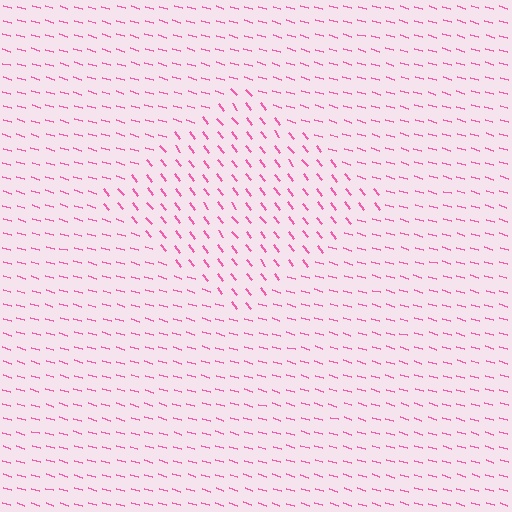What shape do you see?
I see a diamond.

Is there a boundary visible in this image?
Yes, there is a texture boundary formed by a change in line orientation.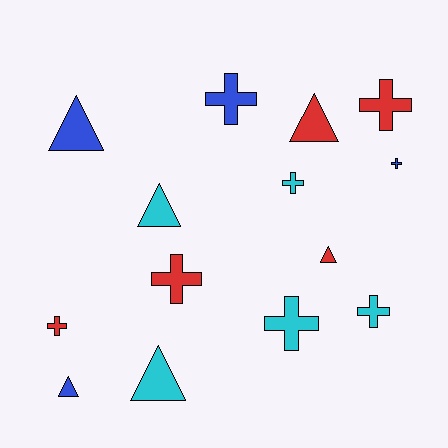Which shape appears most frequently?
Cross, with 8 objects.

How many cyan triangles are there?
There are 2 cyan triangles.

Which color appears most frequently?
Cyan, with 5 objects.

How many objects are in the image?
There are 14 objects.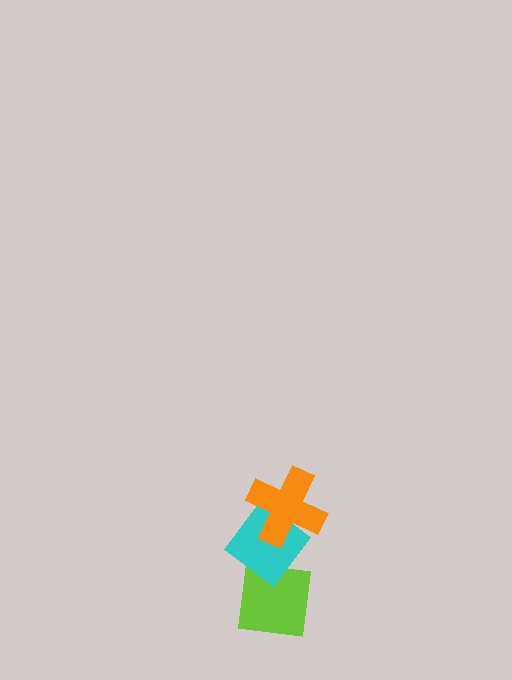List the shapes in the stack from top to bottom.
From top to bottom: the orange cross, the cyan diamond, the lime square.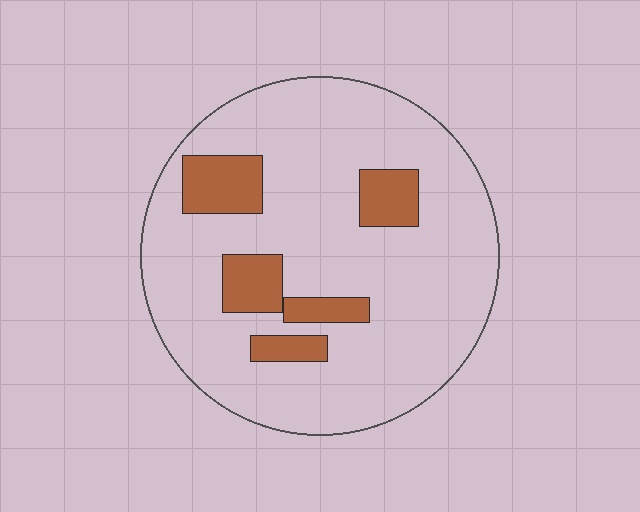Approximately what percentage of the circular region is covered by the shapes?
Approximately 15%.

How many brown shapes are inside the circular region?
5.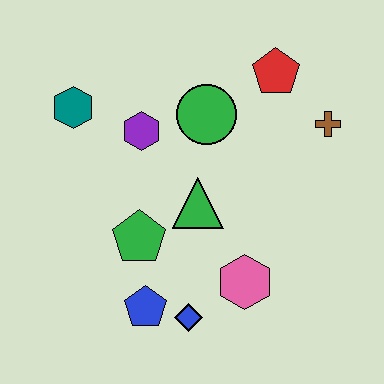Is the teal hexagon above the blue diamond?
Yes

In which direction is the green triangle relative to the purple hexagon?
The green triangle is below the purple hexagon.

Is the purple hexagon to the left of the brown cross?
Yes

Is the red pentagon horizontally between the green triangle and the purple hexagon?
No